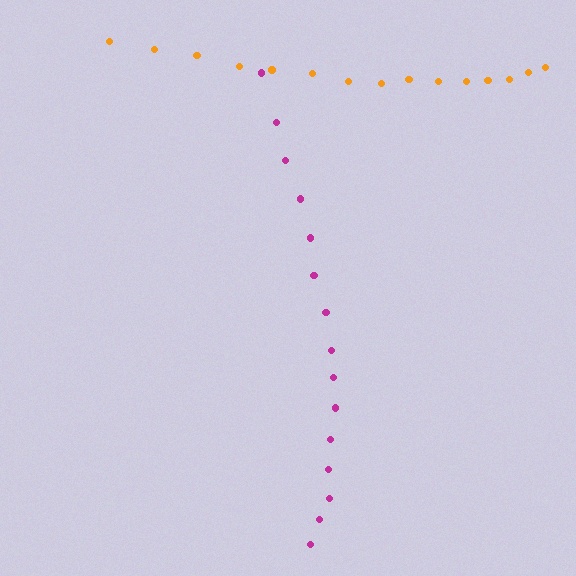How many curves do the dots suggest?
There are 2 distinct paths.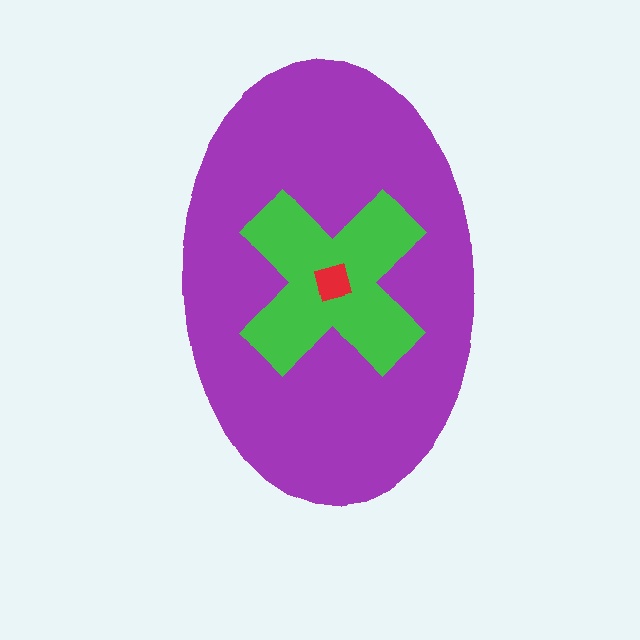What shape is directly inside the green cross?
The red square.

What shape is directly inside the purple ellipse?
The green cross.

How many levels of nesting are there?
3.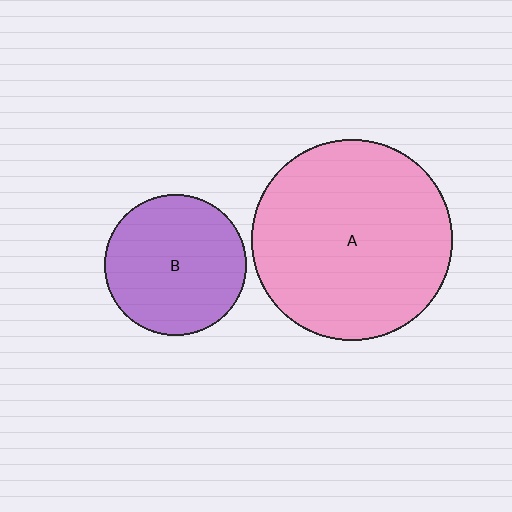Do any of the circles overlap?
No, none of the circles overlap.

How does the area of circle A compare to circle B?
Approximately 2.0 times.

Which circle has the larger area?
Circle A (pink).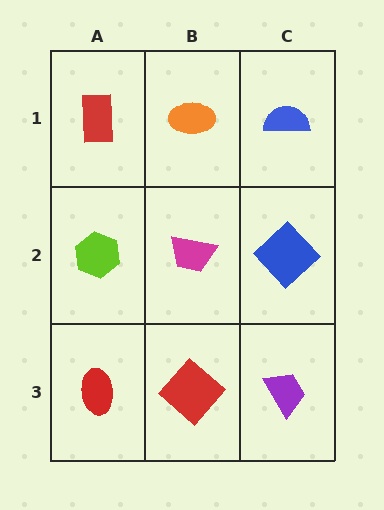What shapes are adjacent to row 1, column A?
A lime hexagon (row 2, column A), an orange ellipse (row 1, column B).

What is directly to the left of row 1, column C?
An orange ellipse.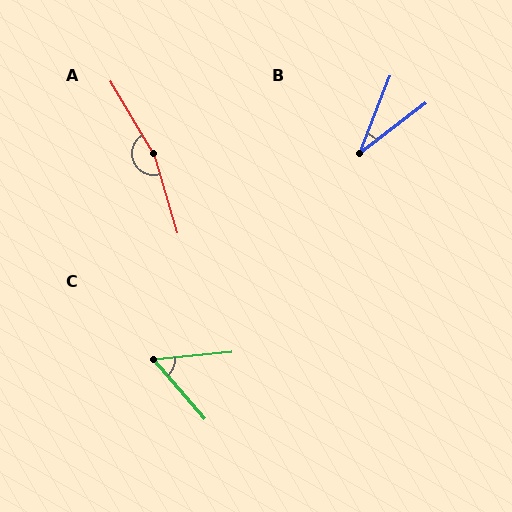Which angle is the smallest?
B, at approximately 32 degrees.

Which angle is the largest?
A, at approximately 166 degrees.